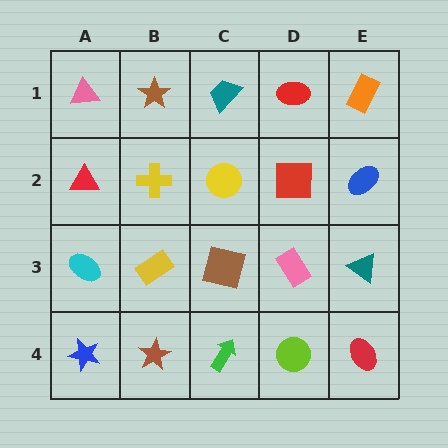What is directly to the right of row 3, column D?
A teal triangle.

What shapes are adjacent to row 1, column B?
A yellow cross (row 2, column B), a pink triangle (row 1, column A), a teal trapezoid (row 1, column C).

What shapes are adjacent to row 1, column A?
A red triangle (row 2, column A), a brown star (row 1, column B).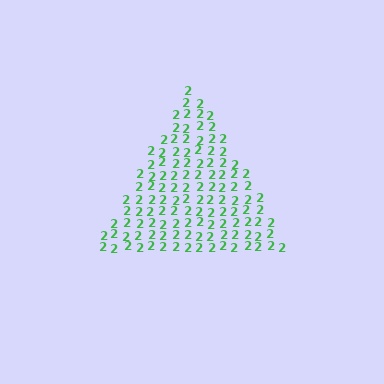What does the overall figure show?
The overall figure shows a triangle.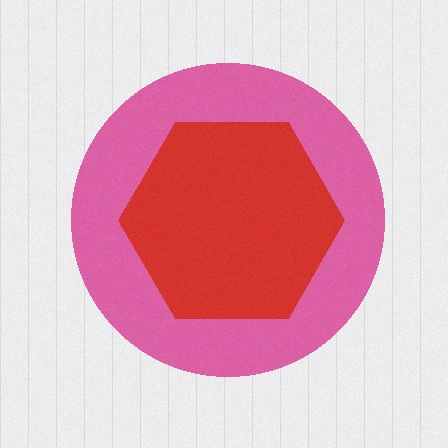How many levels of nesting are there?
2.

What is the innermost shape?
The red hexagon.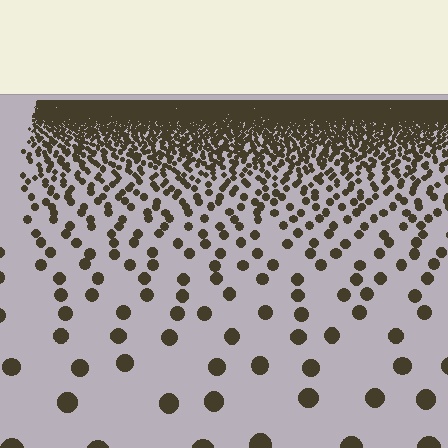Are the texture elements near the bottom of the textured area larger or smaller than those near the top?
Larger. Near the bottom, elements are closer to the viewer and appear at a bigger on-screen size.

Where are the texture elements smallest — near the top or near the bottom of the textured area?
Near the top.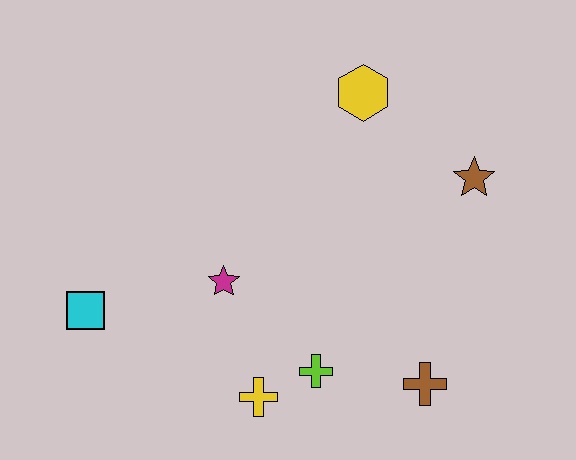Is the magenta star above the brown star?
No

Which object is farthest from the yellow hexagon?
The cyan square is farthest from the yellow hexagon.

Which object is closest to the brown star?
The yellow hexagon is closest to the brown star.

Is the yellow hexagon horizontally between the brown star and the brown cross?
No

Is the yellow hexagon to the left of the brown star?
Yes